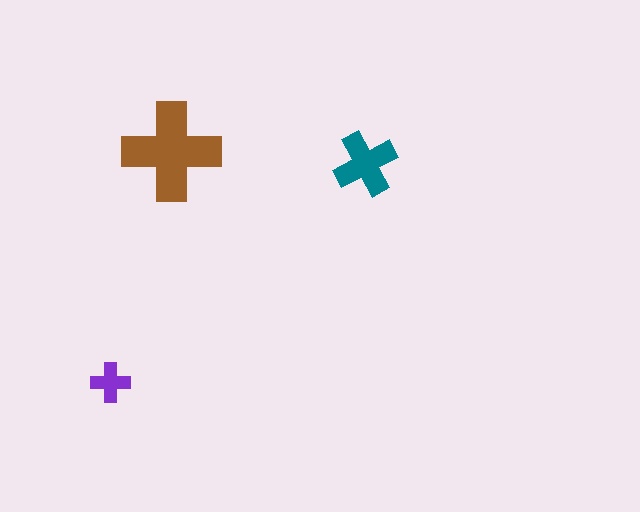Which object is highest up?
The brown cross is topmost.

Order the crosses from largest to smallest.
the brown one, the teal one, the purple one.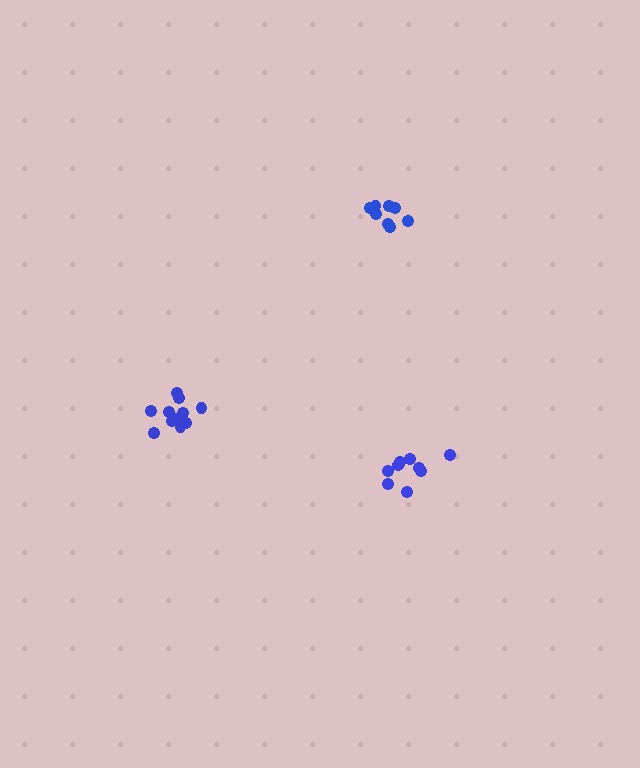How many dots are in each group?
Group 1: 9 dots, Group 2: 8 dots, Group 3: 11 dots (28 total).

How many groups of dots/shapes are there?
There are 3 groups.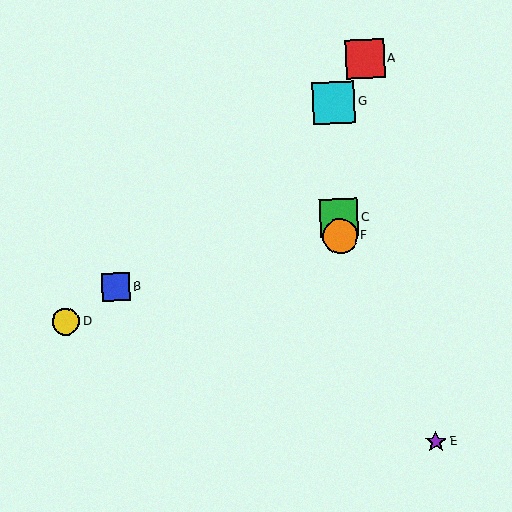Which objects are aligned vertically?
Objects C, F, G are aligned vertically.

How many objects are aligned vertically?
3 objects (C, F, G) are aligned vertically.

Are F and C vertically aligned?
Yes, both are at x≈340.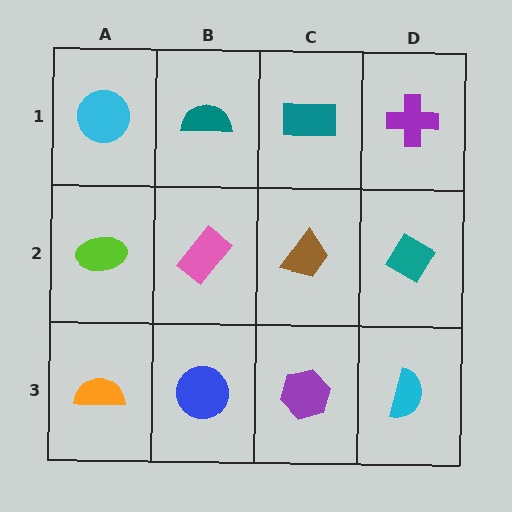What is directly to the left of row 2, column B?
A lime ellipse.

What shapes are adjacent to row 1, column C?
A brown trapezoid (row 2, column C), a teal semicircle (row 1, column B), a purple cross (row 1, column D).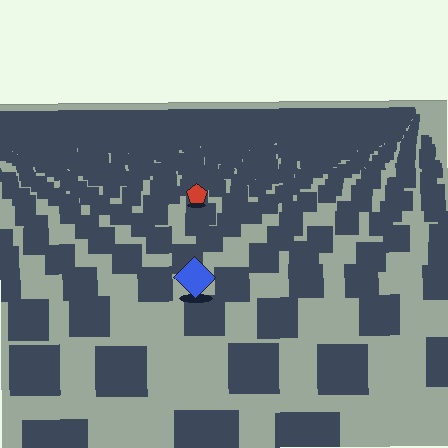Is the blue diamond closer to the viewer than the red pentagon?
Yes. The blue diamond is closer — you can tell from the texture gradient: the ground texture is coarser near it.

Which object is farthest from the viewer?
The red pentagon is farthest from the viewer. It appears smaller and the ground texture around it is denser.